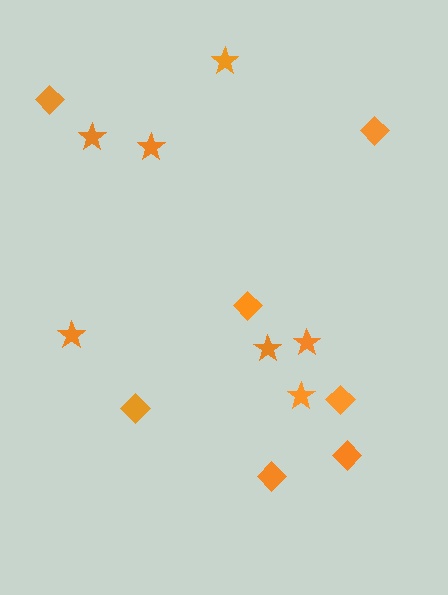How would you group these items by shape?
There are 2 groups: one group of diamonds (7) and one group of stars (7).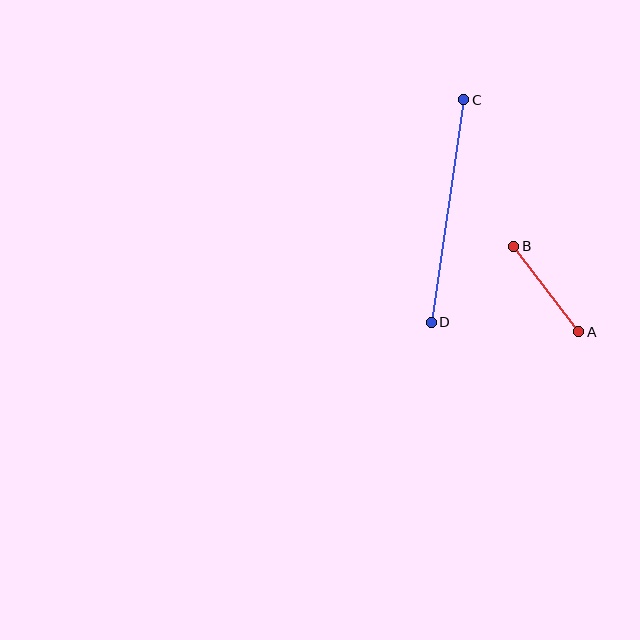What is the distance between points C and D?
The distance is approximately 225 pixels.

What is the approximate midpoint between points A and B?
The midpoint is at approximately (546, 289) pixels.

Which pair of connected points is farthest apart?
Points C and D are farthest apart.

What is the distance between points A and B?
The distance is approximately 107 pixels.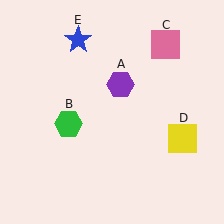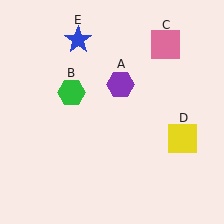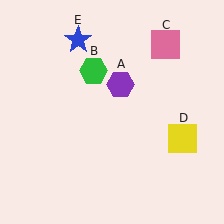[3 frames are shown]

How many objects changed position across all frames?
1 object changed position: green hexagon (object B).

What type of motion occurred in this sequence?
The green hexagon (object B) rotated clockwise around the center of the scene.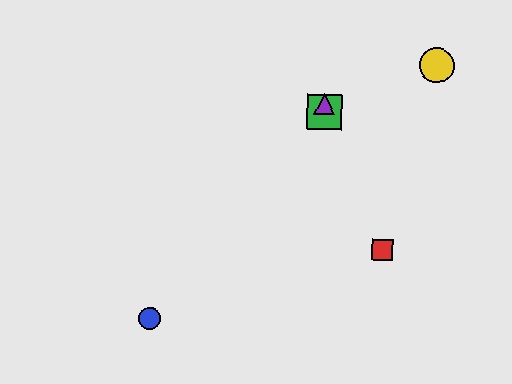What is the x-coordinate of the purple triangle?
The purple triangle is at x≈324.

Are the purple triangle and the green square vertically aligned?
Yes, both are at x≈324.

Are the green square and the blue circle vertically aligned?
No, the green square is at x≈324 and the blue circle is at x≈150.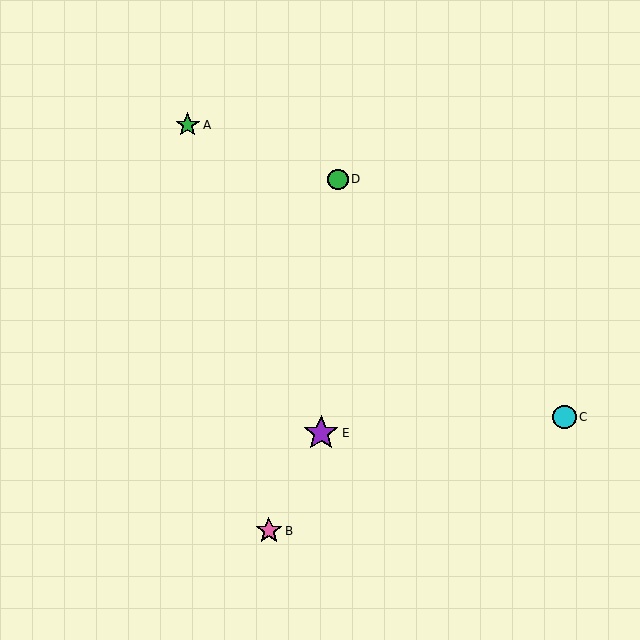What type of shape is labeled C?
Shape C is a cyan circle.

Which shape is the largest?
The purple star (labeled E) is the largest.